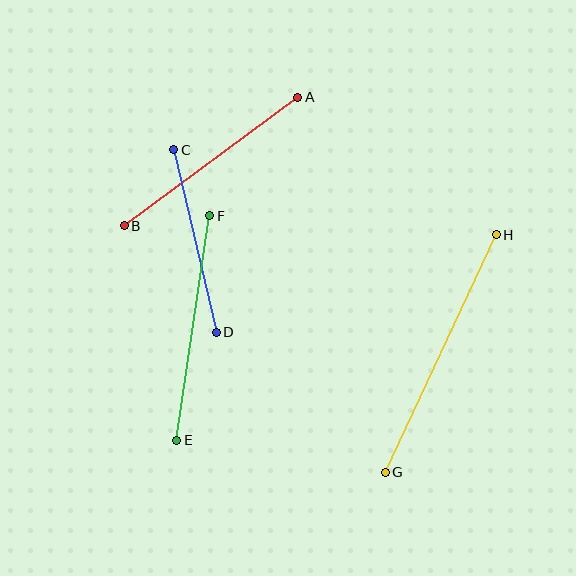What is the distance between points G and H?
The distance is approximately 262 pixels.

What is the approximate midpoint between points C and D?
The midpoint is at approximately (195, 241) pixels.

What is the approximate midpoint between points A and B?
The midpoint is at approximately (211, 162) pixels.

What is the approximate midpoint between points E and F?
The midpoint is at approximately (193, 328) pixels.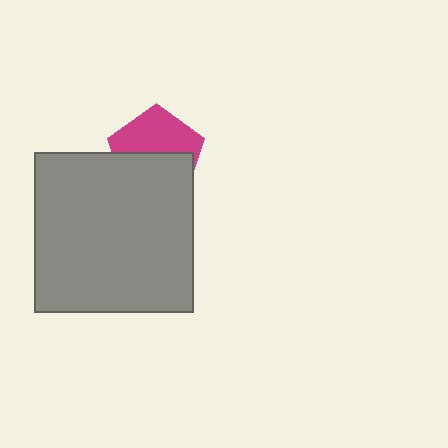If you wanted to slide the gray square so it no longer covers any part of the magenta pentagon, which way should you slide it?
Slide it down — that is the most direct way to separate the two shapes.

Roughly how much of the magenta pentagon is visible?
About half of it is visible (roughly 48%).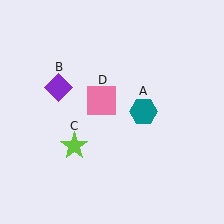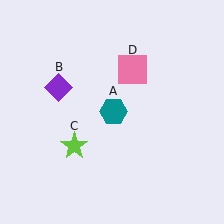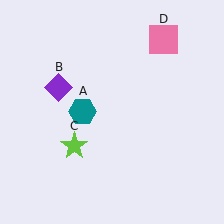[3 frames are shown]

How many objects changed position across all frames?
2 objects changed position: teal hexagon (object A), pink square (object D).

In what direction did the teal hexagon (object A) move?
The teal hexagon (object A) moved left.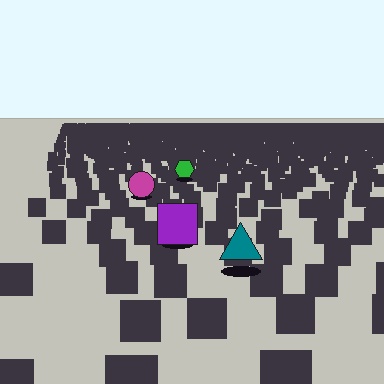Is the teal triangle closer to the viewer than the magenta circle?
Yes. The teal triangle is closer — you can tell from the texture gradient: the ground texture is coarser near it.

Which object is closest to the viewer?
The teal triangle is closest. The texture marks near it are larger and more spread out.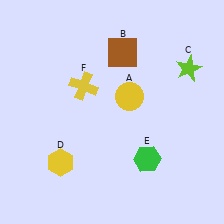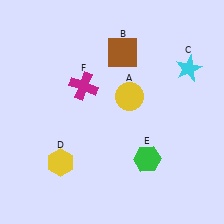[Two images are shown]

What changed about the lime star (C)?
In Image 1, C is lime. In Image 2, it changed to cyan.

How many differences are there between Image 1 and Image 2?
There are 2 differences between the two images.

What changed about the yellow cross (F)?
In Image 1, F is yellow. In Image 2, it changed to magenta.